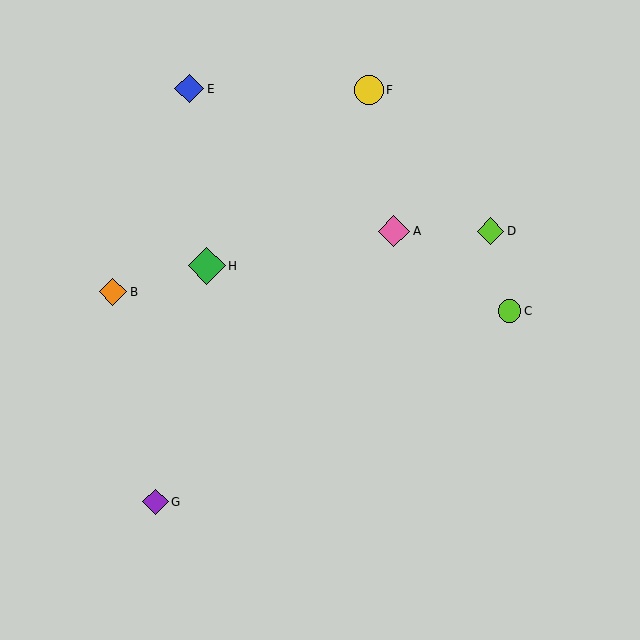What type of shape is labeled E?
Shape E is a blue diamond.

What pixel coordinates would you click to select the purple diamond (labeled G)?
Click at (156, 502) to select the purple diamond G.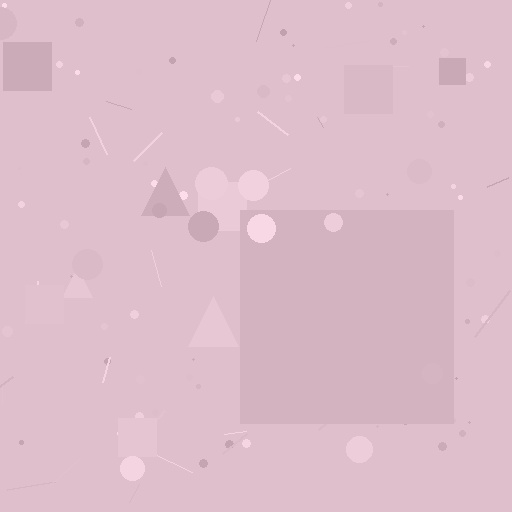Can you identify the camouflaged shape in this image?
The camouflaged shape is a square.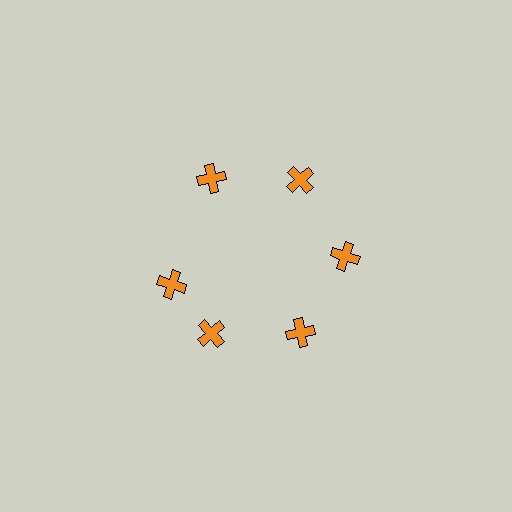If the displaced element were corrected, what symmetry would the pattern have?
It would have 6-fold rotational symmetry — the pattern would map onto itself every 60 degrees.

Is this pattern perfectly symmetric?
No. The 6 orange crosses are arranged in a ring, but one element near the 9 o'clock position is rotated out of alignment along the ring, breaking the 6-fold rotational symmetry.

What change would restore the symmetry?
The symmetry would be restored by rotating it back into even spacing with its neighbors so that all 6 crosses sit at equal angles and equal distance from the center.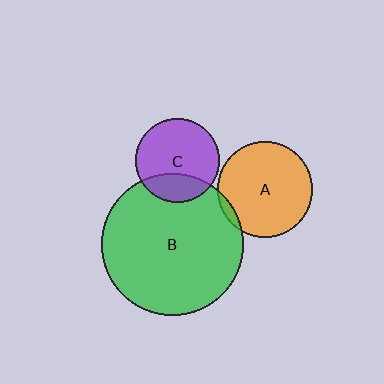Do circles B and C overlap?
Yes.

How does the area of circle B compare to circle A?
Approximately 2.2 times.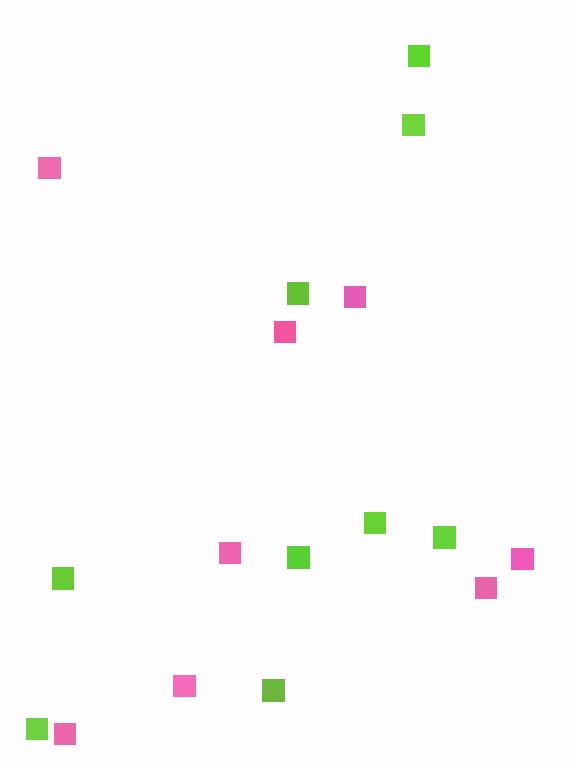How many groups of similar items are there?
There are 2 groups: one group of lime squares (9) and one group of pink squares (8).